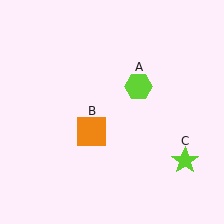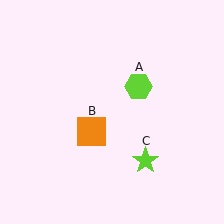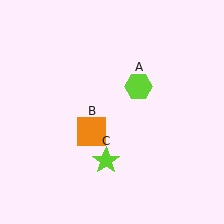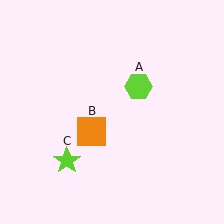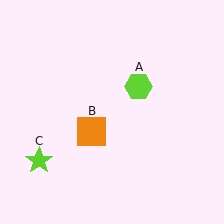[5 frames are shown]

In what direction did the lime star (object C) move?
The lime star (object C) moved left.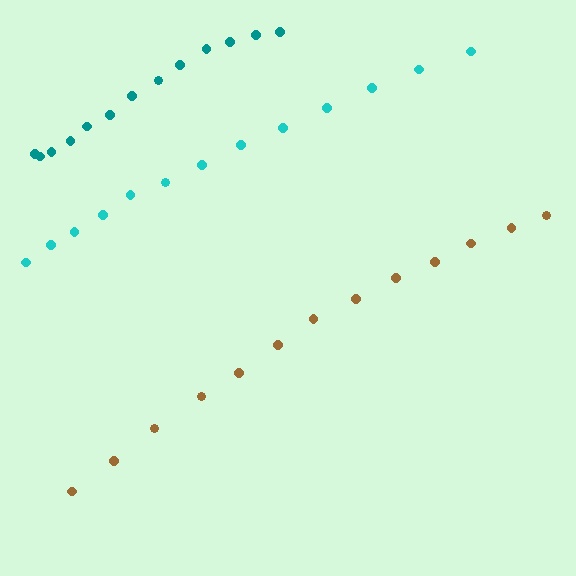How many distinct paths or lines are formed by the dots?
There are 3 distinct paths.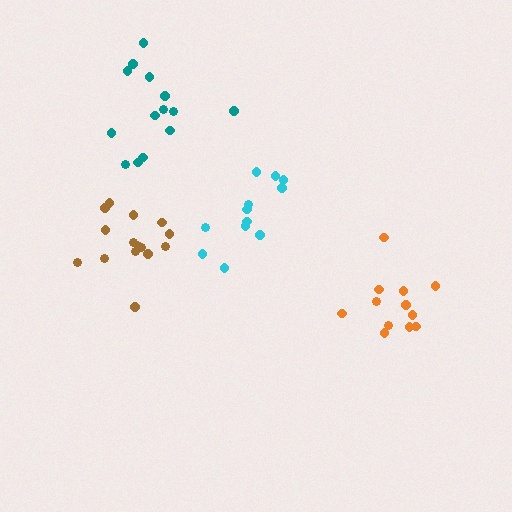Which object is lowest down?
The orange cluster is bottommost.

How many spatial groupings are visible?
There are 4 spatial groupings.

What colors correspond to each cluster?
The clusters are colored: teal, orange, brown, cyan.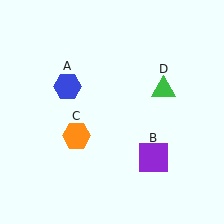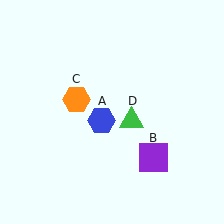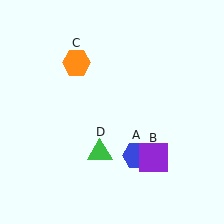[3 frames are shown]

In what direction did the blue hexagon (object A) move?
The blue hexagon (object A) moved down and to the right.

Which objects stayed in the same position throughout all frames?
Purple square (object B) remained stationary.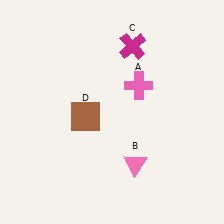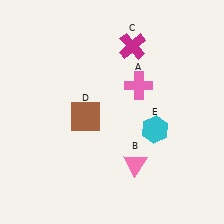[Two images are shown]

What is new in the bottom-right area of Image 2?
A cyan hexagon (E) was added in the bottom-right area of Image 2.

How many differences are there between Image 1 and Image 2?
There is 1 difference between the two images.